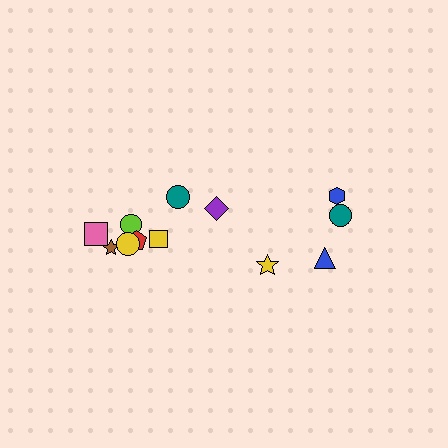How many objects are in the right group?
There are 4 objects.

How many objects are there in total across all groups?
There are 12 objects.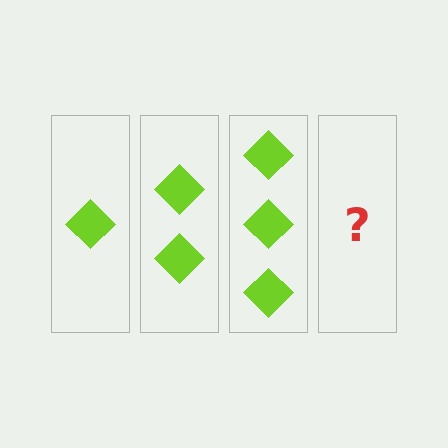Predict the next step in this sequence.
The next step is 4 diamonds.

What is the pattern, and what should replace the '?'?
The pattern is that each step adds one more diamond. The '?' should be 4 diamonds.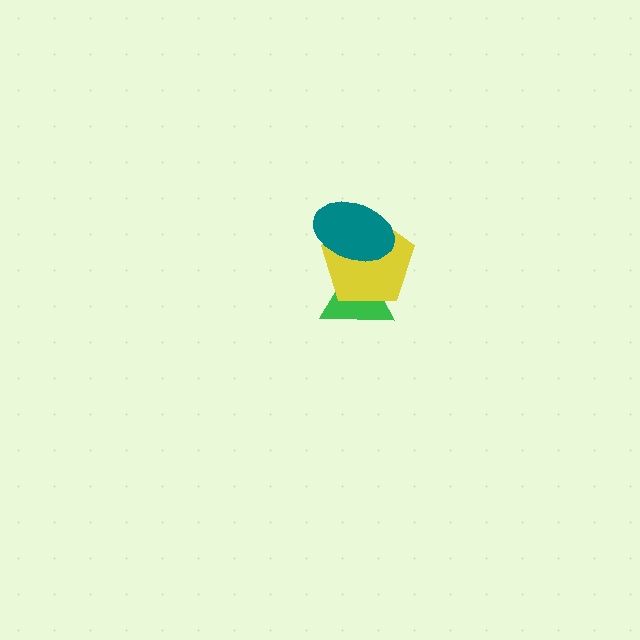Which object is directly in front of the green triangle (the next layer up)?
The yellow pentagon is directly in front of the green triangle.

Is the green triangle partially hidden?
Yes, it is partially covered by another shape.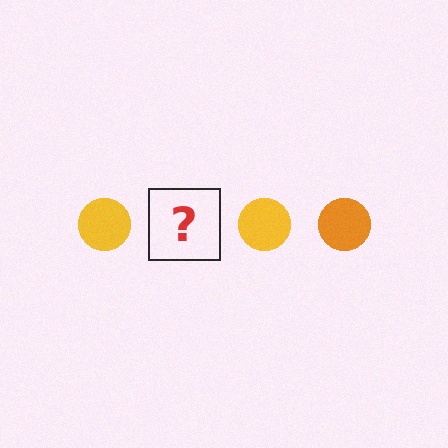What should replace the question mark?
The question mark should be replaced with an orange circle.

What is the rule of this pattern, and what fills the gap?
The rule is that the pattern cycles through yellow, orange circles. The gap should be filled with an orange circle.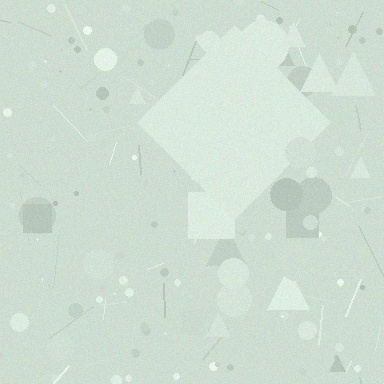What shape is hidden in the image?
A diamond is hidden in the image.